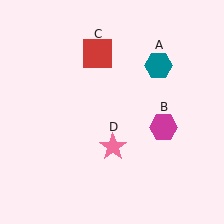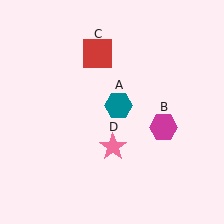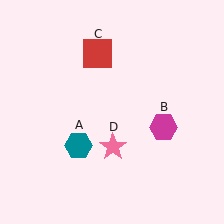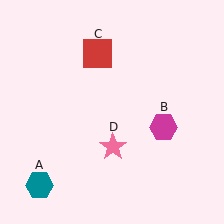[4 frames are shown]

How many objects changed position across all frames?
1 object changed position: teal hexagon (object A).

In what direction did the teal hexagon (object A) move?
The teal hexagon (object A) moved down and to the left.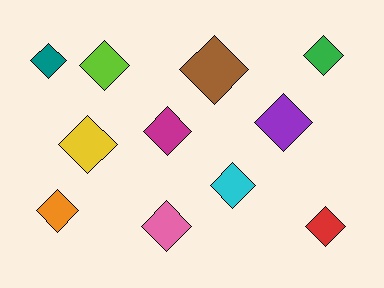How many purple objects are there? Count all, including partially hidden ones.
There is 1 purple object.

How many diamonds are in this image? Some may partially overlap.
There are 11 diamonds.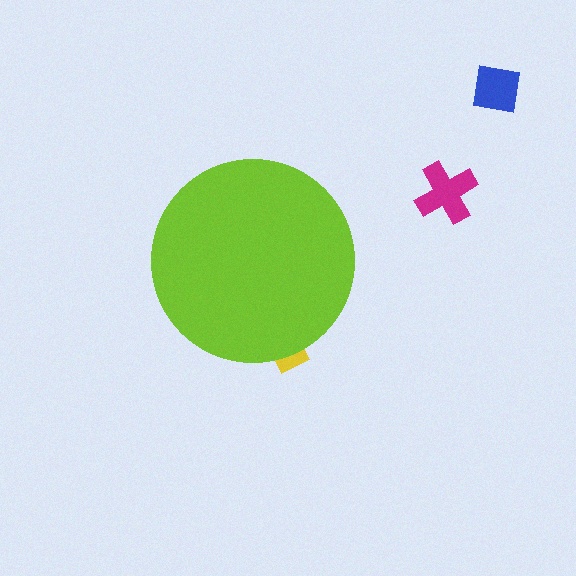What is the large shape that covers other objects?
A lime circle.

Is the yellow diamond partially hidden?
Yes, the yellow diamond is partially hidden behind the lime circle.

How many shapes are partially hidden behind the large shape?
1 shape is partially hidden.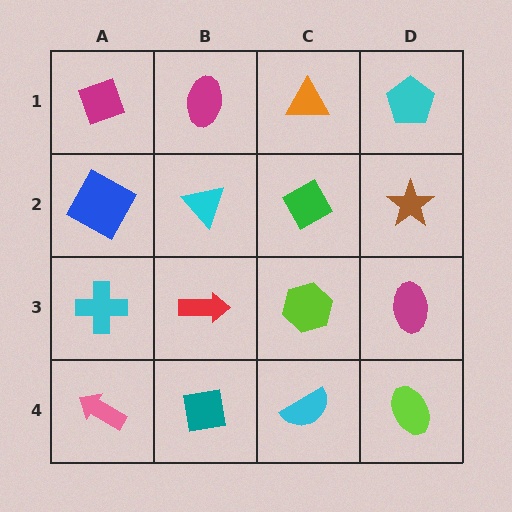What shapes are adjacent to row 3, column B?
A cyan triangle (row 2, column B), a teal square (row 4, column B), a cyan cross (row 3, column A), a lime hexagon (row 3, column C).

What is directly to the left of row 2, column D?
A green diamond.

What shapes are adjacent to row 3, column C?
A green diamond (row 2, column C), a cyan semicircle (row 4, column C), a red arrow (row 3, column B), a magenta ellipse (row 3, column D).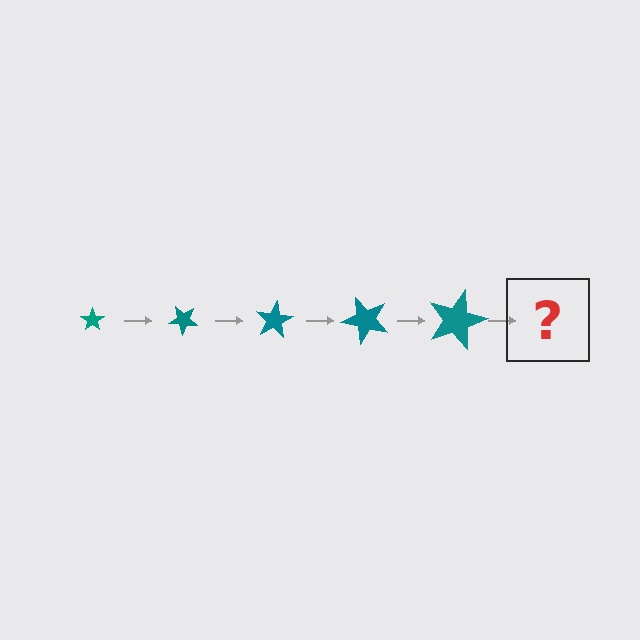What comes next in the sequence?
The next element should be a star, larger than the previous one and rotated 200 degrees from the start.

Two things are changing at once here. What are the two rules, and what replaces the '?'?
The two rules are that the star grows larger each step and it rotates 40 degrees each step. The '?' should be a star, larger than the previous one and rotated 200 degrees from the start.